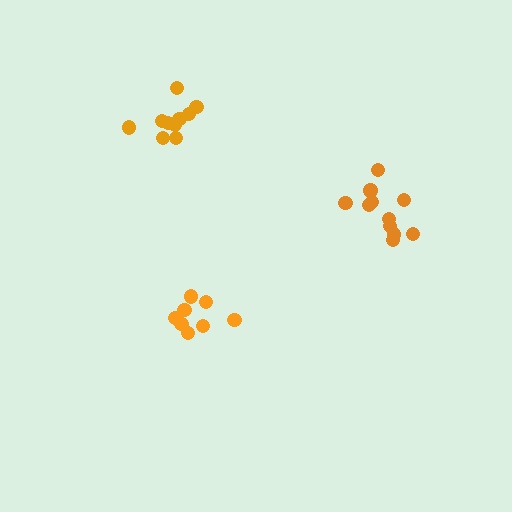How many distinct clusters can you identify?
There are 3 distinct clusters.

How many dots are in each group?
Group 1: 8 dots, Group 2: 10 dots, Group 3: 11 dots (29 total).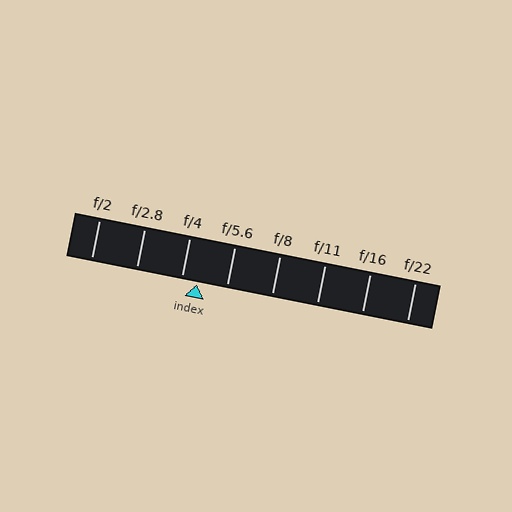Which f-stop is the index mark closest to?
The index mark is closest to f/4.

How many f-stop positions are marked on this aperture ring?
There are 8 f-stop positions marked.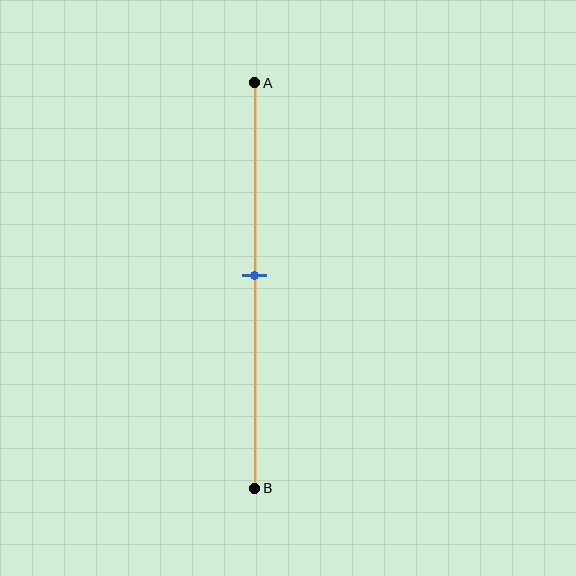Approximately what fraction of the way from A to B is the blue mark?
The blue mark is approximately 50% of the way from A to B.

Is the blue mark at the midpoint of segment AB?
Yes, the mark is approximately at the midpoint.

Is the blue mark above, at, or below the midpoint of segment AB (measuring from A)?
The blue mark is approximately at the midpoint of segment AB.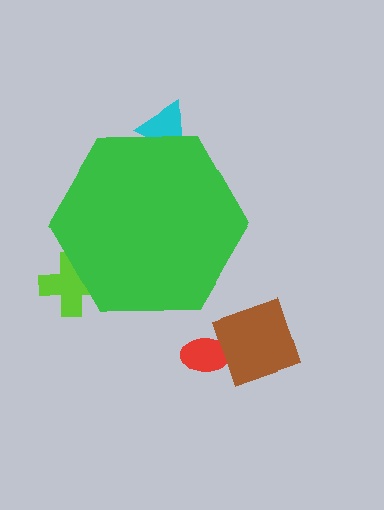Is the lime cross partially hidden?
Yes, the lime cross is partially hidden behind the green hexagon.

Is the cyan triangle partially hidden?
Yes, the cyan triangle is partially hidden behind the green hexagon.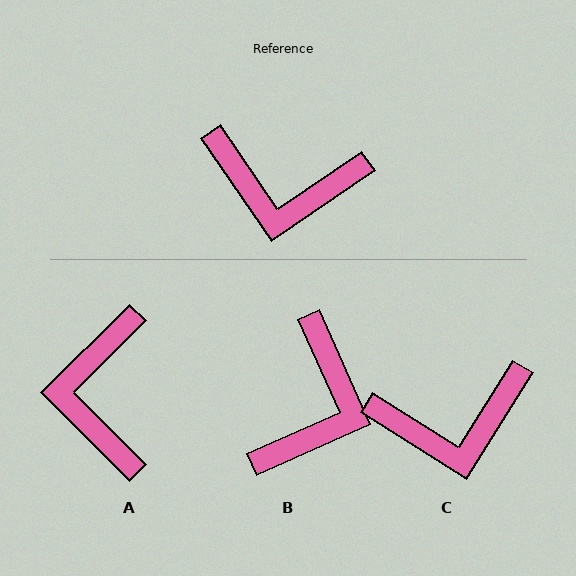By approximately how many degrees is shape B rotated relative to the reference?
Approximately 80 degrees counter-clockwise.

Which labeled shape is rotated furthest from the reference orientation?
B, about 80 degrees away.